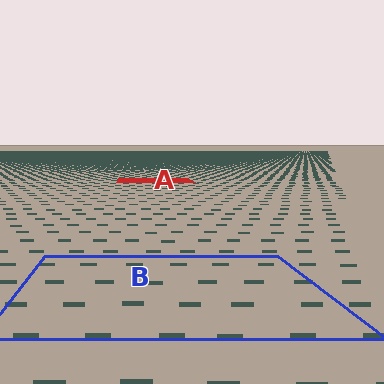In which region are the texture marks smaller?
The texture marks are smaller in region A, because it is farther away.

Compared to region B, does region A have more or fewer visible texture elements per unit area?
Region A has more texture elements per unit area — they are packed more densely because it is farther away.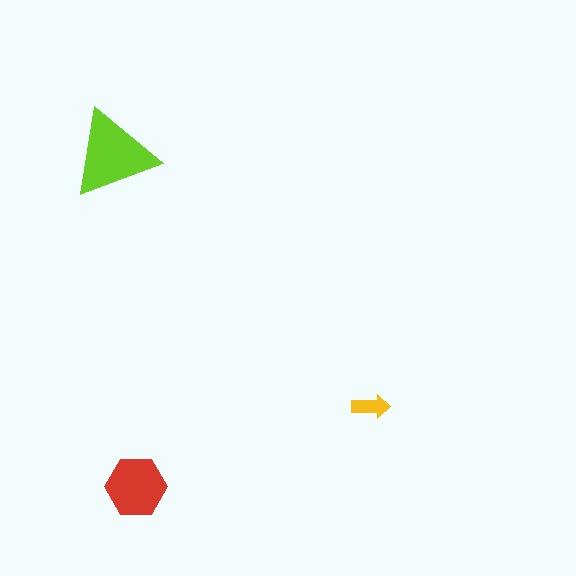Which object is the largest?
The lime triangle.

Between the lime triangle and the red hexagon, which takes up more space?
The lime triangle.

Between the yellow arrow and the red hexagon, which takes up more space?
The red hexagon.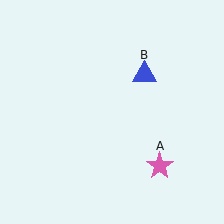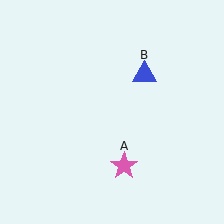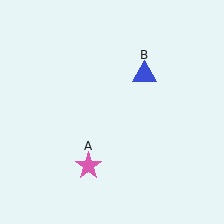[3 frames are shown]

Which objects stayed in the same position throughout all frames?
Blue triangle (object B) remained stationary.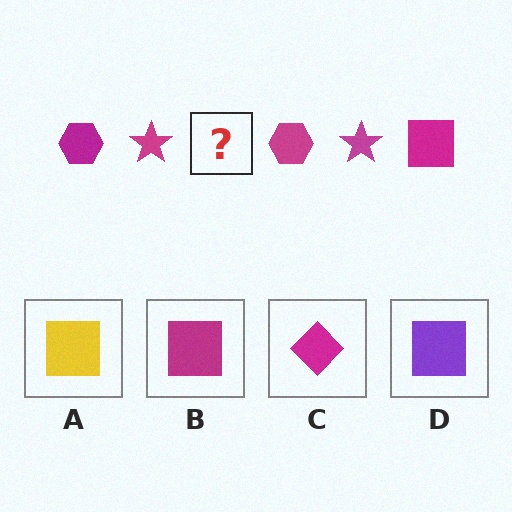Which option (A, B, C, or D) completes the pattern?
B.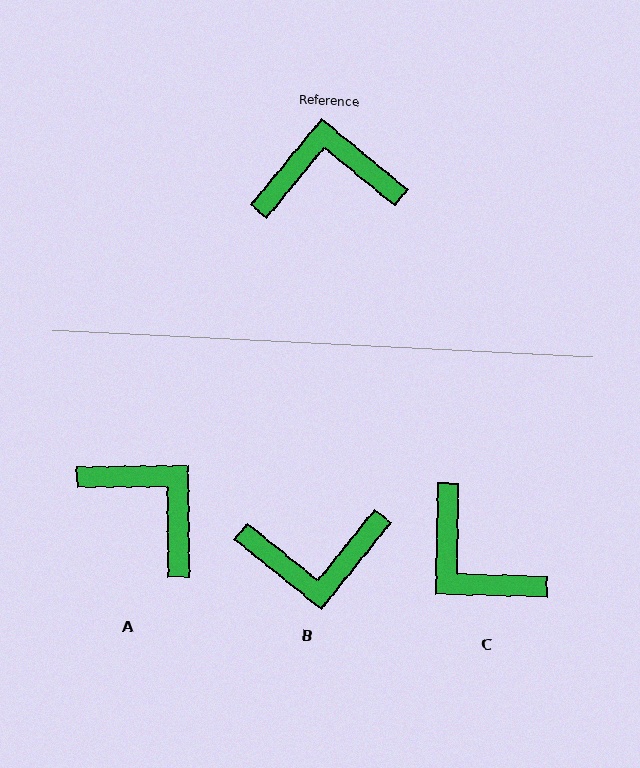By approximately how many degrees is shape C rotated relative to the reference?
Approximately 128 degrees counter-clockwise.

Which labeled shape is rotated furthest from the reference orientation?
B, about 179 degrees away.